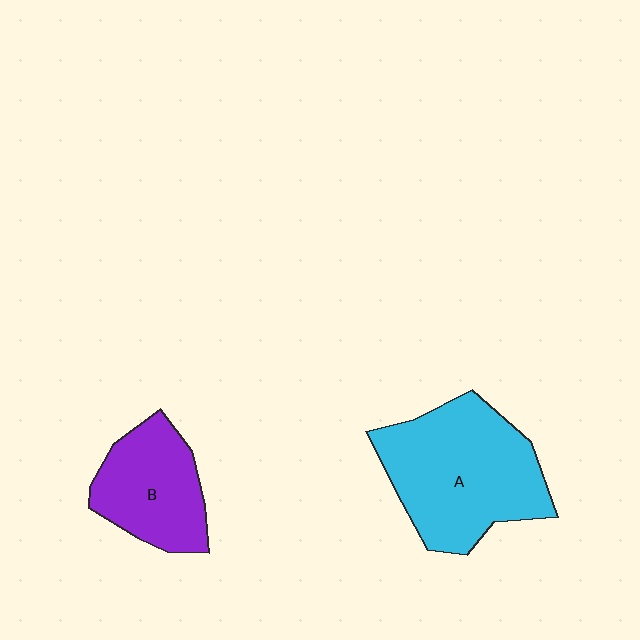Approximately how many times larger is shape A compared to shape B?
Approximately 1.6 times.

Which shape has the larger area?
Shape A (cyan).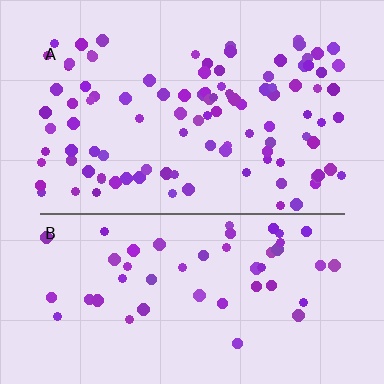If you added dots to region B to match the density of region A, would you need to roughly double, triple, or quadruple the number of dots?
Approximately double.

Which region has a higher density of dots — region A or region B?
A (the top).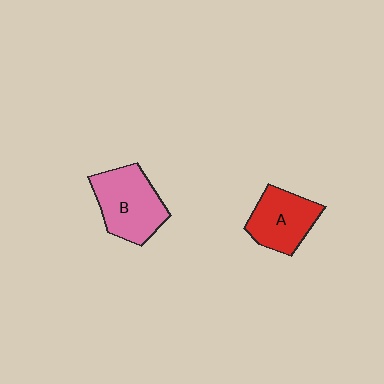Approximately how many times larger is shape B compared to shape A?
Approximately 1.2 times.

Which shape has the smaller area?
Shape A (red).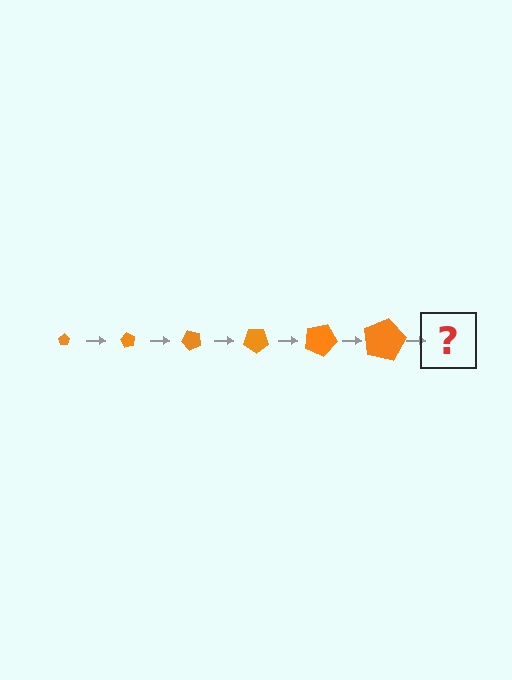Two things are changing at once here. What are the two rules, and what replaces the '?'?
The two rules are that the pentagon grows larger each step and it rotates 60 degrees each step. The '?' should be a pentagon, larger than the previous one and rotated 360 degrees from the start.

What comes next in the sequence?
The next element should be a pentagon, larger than the previous one and rotated 360 degrees from the start.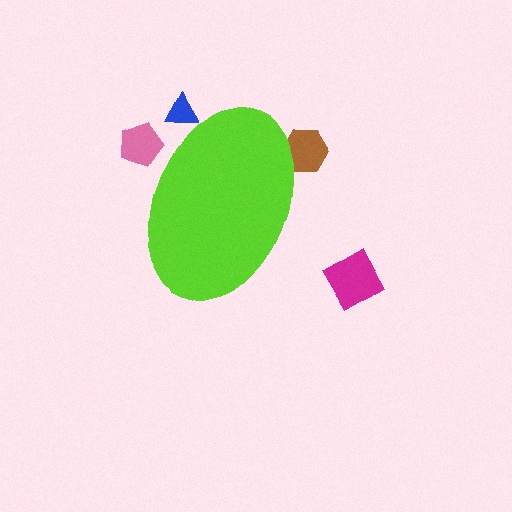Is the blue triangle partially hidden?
Yes, the blue triangle is partially hidden behind the lime ellipse.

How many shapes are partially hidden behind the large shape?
3 shapes are partially hidden.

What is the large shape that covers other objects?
A lime ellipse.